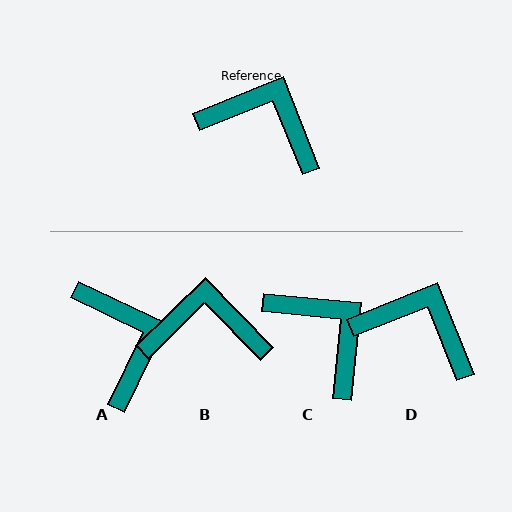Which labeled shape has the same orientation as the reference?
D.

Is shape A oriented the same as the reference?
No, it is off by about 48 degrees.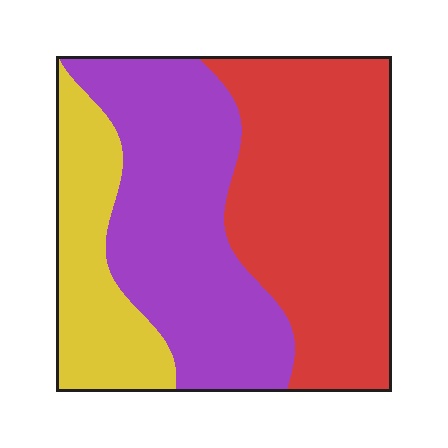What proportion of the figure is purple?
Purple covers 38% of the figure.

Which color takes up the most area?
Red, at roughly 40%.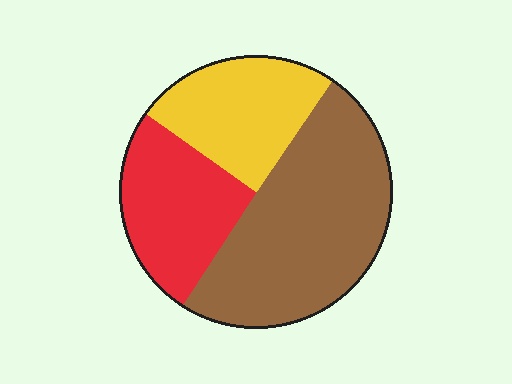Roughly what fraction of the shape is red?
Red covers about 25% of the shape.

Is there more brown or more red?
Brown.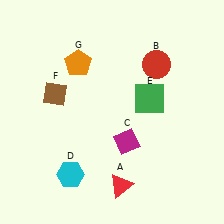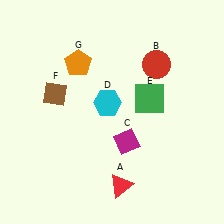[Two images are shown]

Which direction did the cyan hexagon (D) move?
The cyan hexagon (D) moved up.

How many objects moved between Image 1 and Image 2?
1 object moved between the two images.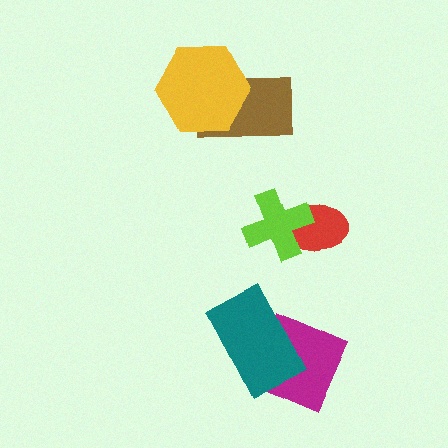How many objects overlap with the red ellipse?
1 object overlaps with the red ellipse.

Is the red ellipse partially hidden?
Yes, it is partially covered by another shape.